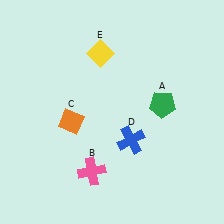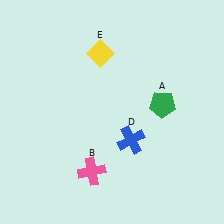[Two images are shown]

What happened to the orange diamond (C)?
The orange diamond (C) was removed in Image 2. It was in the bottom-left area of Image 1.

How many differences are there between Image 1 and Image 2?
There is 1 difference between the two images.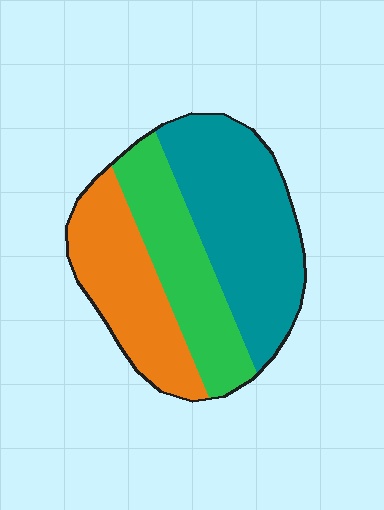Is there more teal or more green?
Teal.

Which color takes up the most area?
Teal, at roughly 45%.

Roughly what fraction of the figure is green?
Green takes up about one quarter (1/4) of the figure.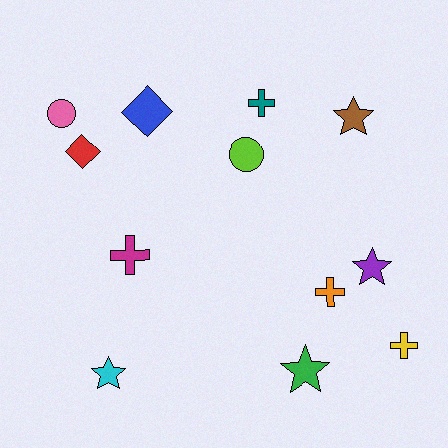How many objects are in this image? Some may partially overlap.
There are 12 objects.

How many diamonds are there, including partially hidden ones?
There are 2 diamonds.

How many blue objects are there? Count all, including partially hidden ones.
There is 1 blue object.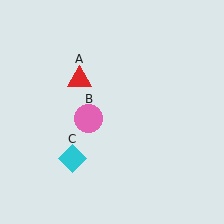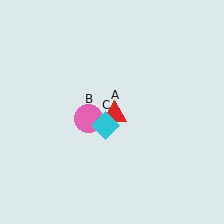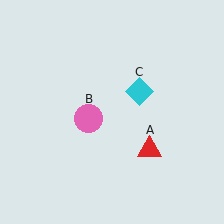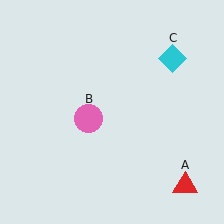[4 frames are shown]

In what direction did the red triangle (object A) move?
The red triangle (object A) moved down and to the right.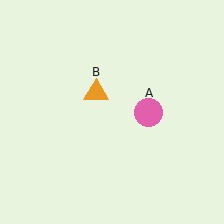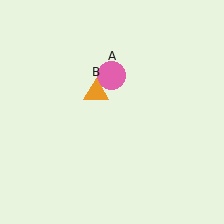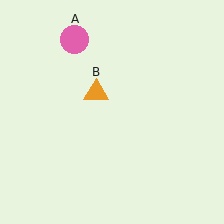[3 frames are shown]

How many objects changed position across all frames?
1 object changed position: pink circle (object A).